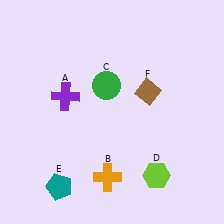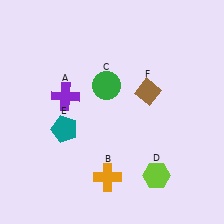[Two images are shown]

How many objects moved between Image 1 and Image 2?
1 object moved between the two images.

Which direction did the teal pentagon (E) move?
The teal pentagon (E) moved up.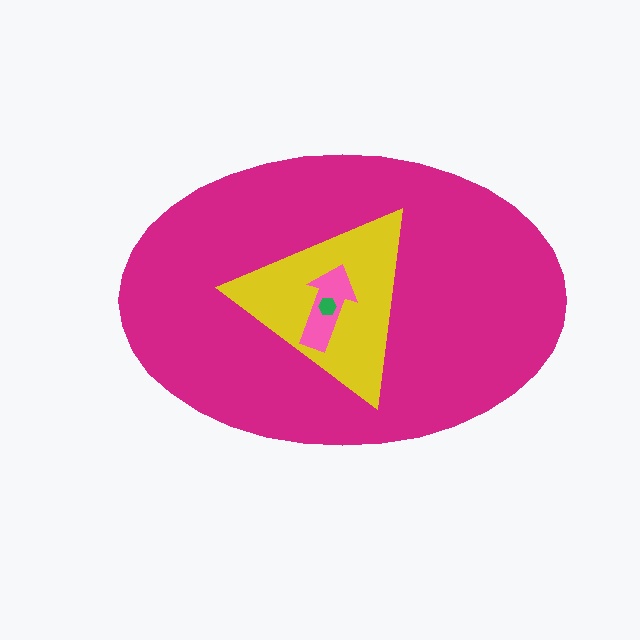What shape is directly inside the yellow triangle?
The pink arrow.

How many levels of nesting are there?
4.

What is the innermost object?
The green hexagon.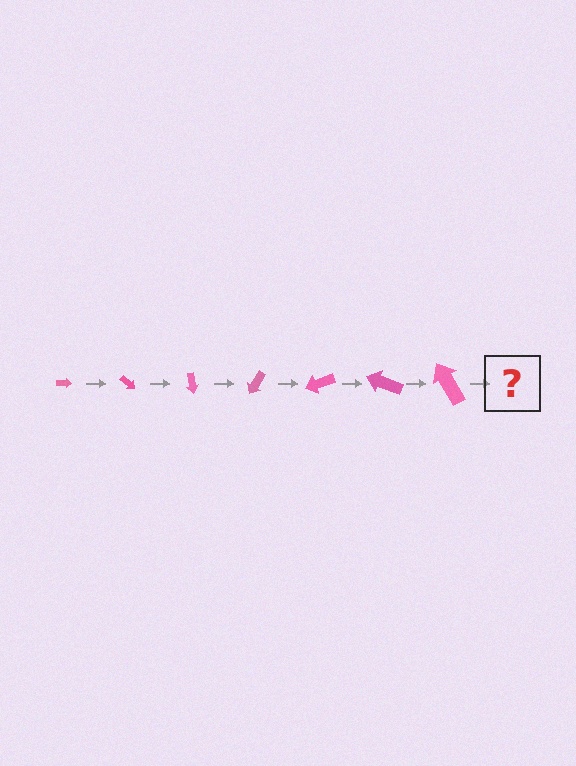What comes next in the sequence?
The next element should be an arrow, larger than the previous one and rotated 280 degrees from the start.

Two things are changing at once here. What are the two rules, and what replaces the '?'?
The two rules are that the arrow grows larger each step and it rotates 40 degrees each step. The '?' should be an arrow, larger than the previous one and rotated 280 degrees from the start.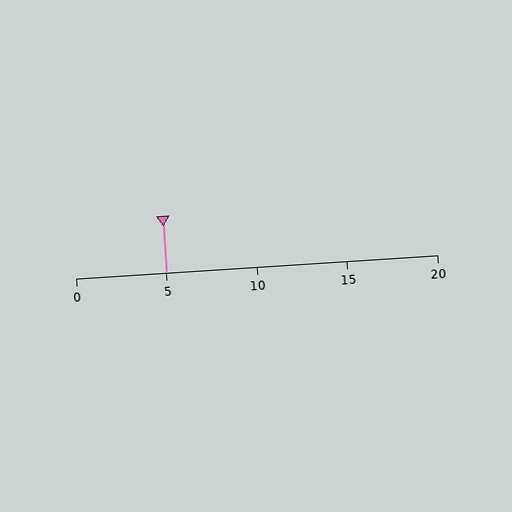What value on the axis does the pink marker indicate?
The marker indicates approximately 5.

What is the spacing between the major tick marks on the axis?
The major ticks are spaced 5 apart.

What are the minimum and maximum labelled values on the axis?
The axis runs from 0 to 20.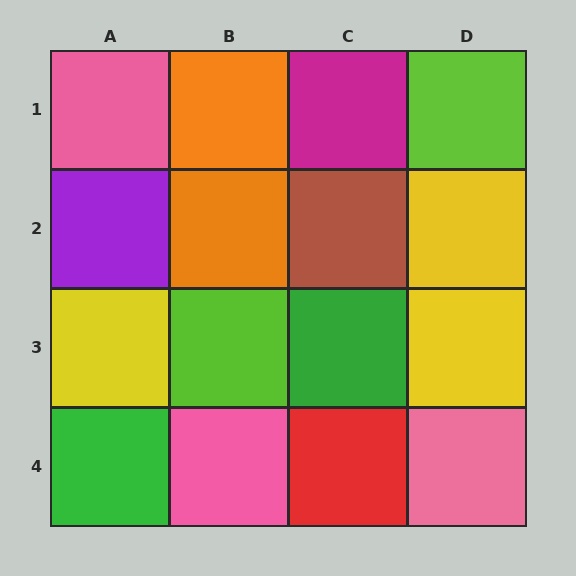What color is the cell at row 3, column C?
Green.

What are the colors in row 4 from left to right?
Green, pink, red, pink.